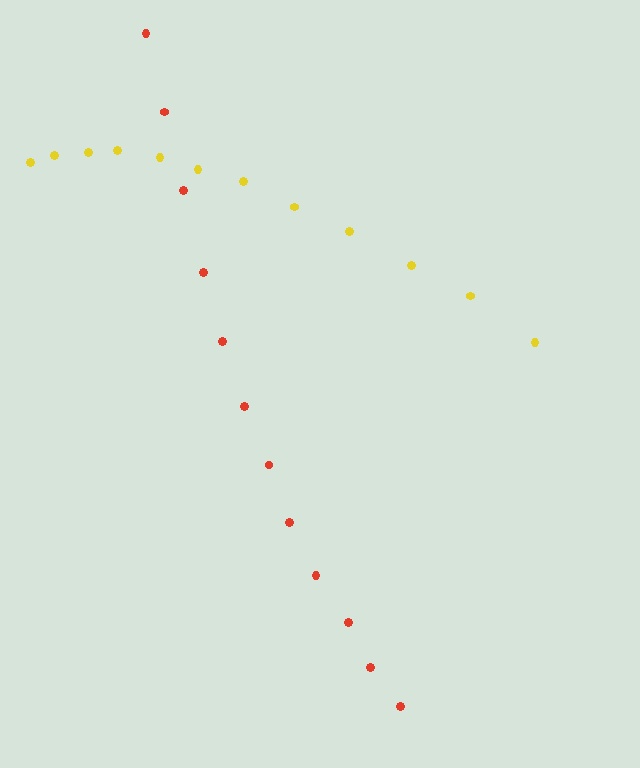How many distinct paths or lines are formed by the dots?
There are 2 distinct paths.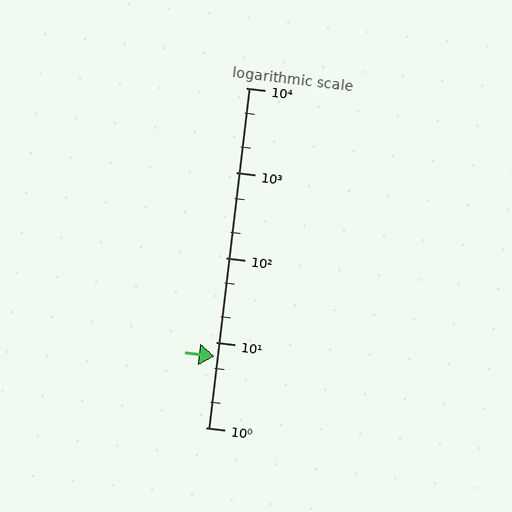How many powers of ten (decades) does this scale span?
The scale spans 4 decades, from 1 to 10000.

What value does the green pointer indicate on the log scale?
The pointer indicates approximately 6.8.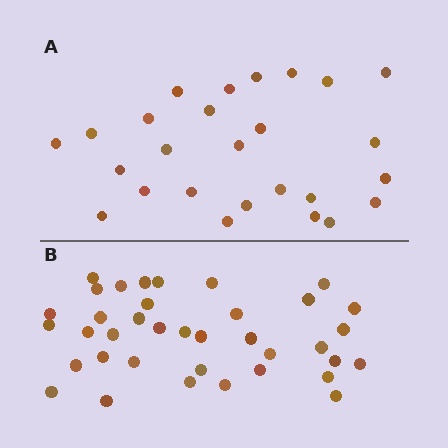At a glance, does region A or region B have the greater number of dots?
Region B (the bottom region) has more dots.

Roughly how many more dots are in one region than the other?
Region B has roughly 12 or so more dots than region A.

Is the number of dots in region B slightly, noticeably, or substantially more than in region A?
Region B has noticeably more, but not dramatically so. The ratio is roughly 1.4 to 1.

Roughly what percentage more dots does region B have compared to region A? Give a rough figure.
About 40% more.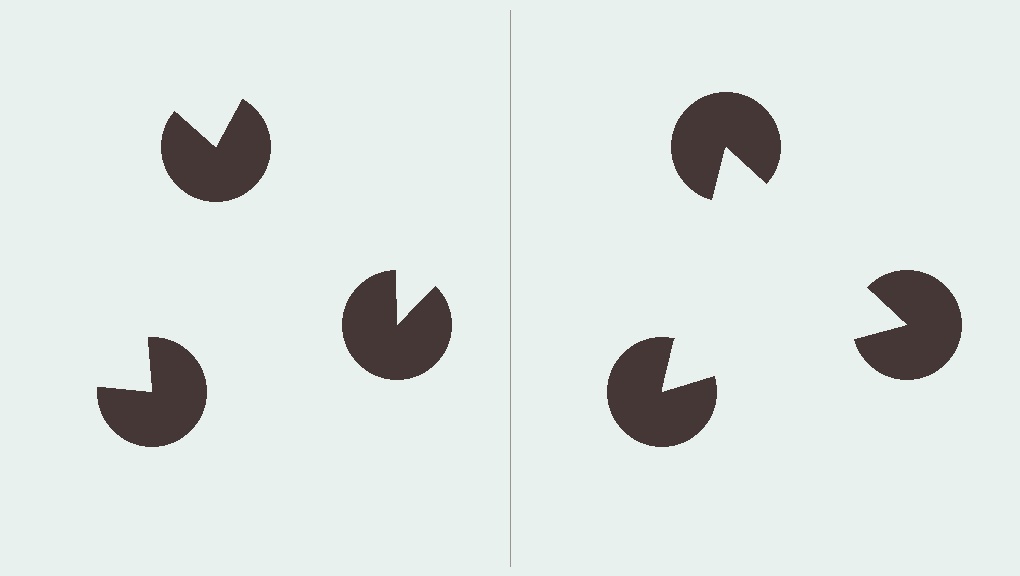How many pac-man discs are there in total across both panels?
6 — 3 on each side.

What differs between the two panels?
The pac-man discs are positioned identically on both sides; only the wedge orientations differ. On the right they align to a triangle; on the left they are misaligned.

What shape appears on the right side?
An illusory triangle.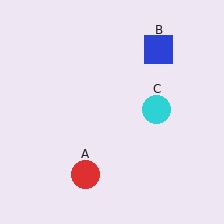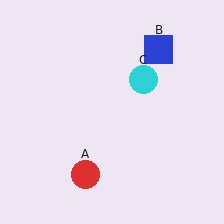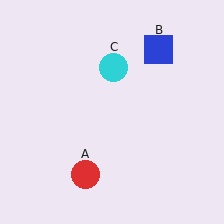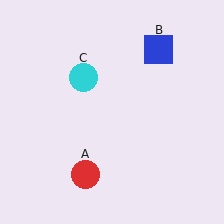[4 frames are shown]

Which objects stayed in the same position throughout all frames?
Red circle (object A) and blue square (object B) remained stationary.